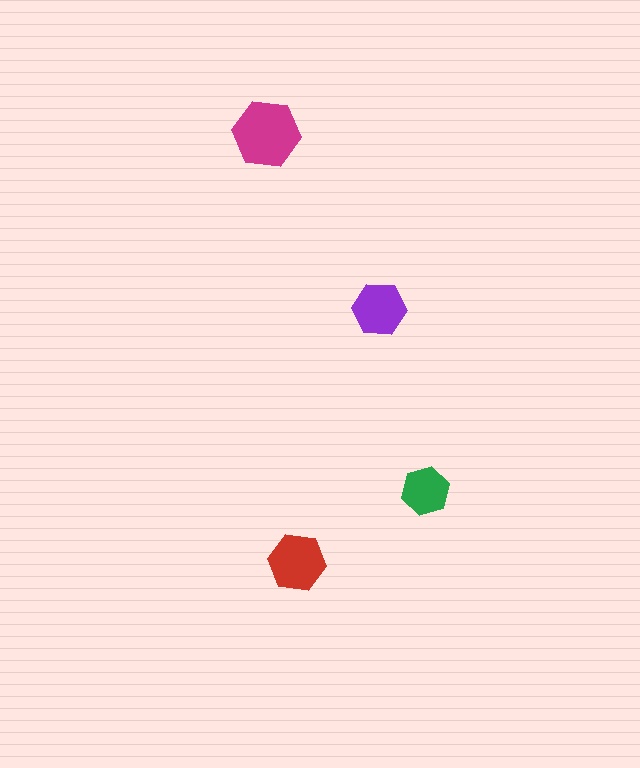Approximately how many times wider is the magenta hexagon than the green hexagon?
About 1.5 times wider.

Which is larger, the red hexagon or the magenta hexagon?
The magenta one.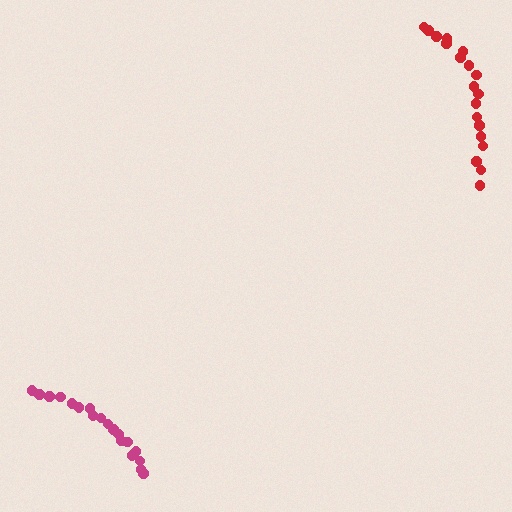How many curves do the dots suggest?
There are 2 distinct paths.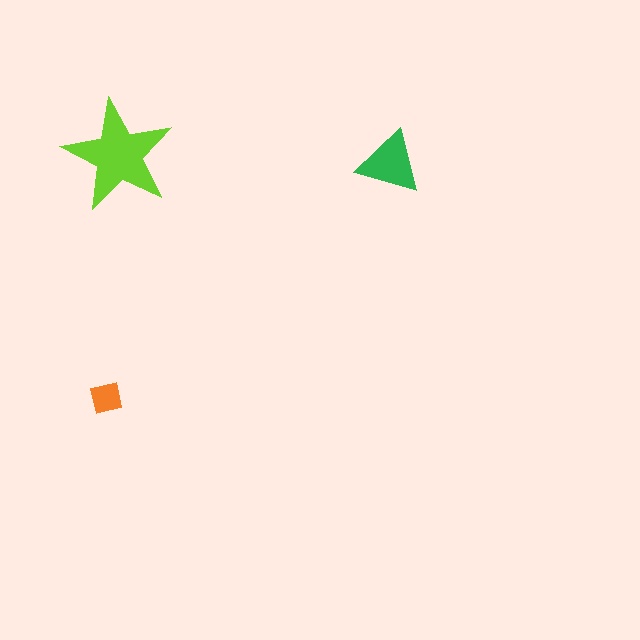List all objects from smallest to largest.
The orange square, the green triangle, the lime star.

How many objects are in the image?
There are 3 objects in the image.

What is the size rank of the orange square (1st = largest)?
3rd.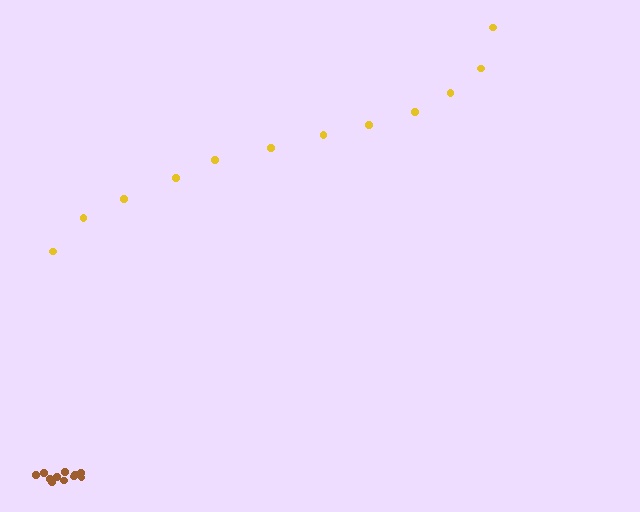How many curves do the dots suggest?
There are 2 distinct paths.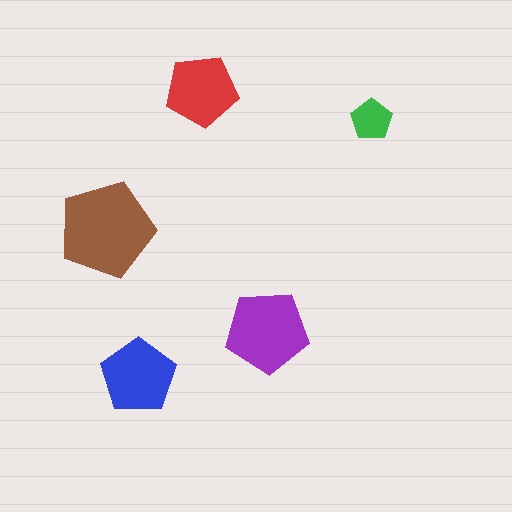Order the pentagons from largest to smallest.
the brown one, the purple one, the blue one, the red one, the green one.